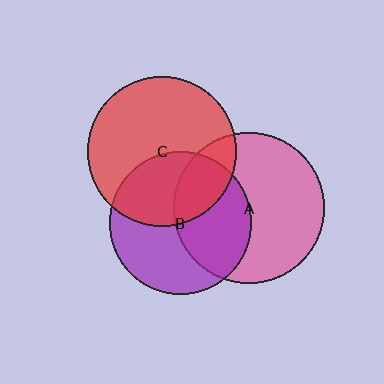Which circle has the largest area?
Circle A (pink).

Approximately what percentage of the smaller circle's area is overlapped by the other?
Approximately 45%.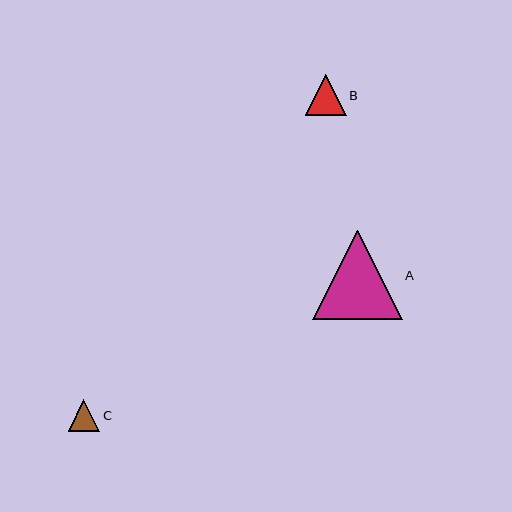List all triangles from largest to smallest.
From largest to smallest: A, B, C.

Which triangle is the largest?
Triangle A is the largest with a size of approximately 89 pixels.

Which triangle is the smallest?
Triangle C is the smallest with a size of approximately 32 pixels.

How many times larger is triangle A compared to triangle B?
Triangle A is approximately 2.2 times the size of triangle B.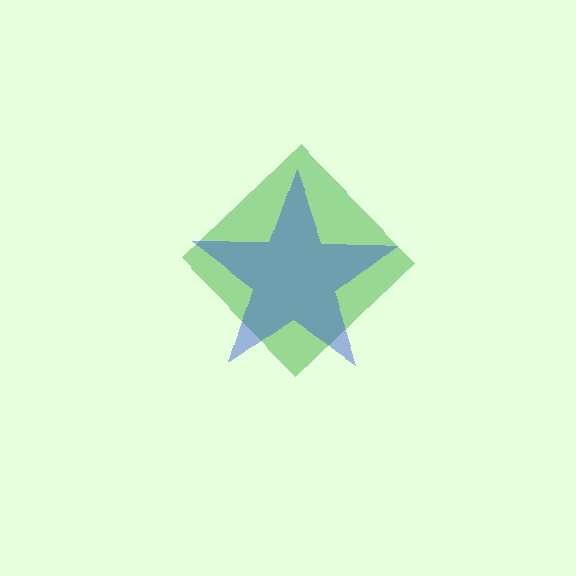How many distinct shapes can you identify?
There are 2 distinct shapes: a green diamond, a blue star.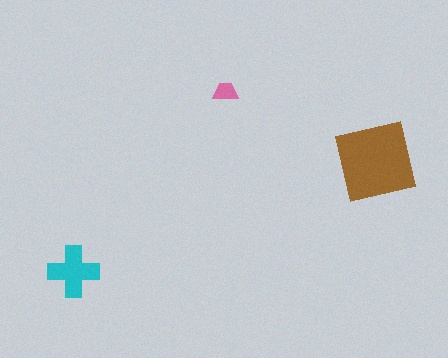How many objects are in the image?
There are 3 objects in the image.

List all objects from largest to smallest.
The brown square, the cyan cross, the pink trapezoid.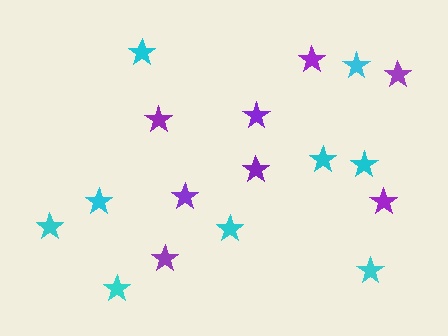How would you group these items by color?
There are 2 groups: one group of cyan stars (9) and one group of purple stars (8).